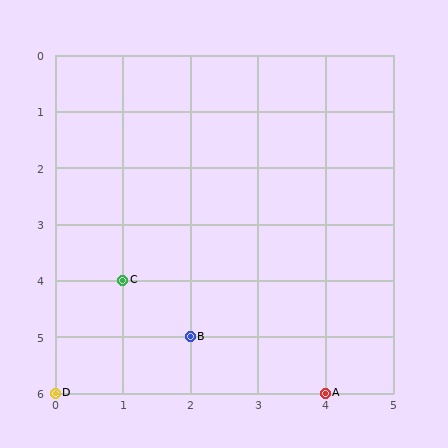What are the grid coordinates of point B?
Point B is at grid coordinates (2, 5).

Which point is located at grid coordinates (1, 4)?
Point C is at (1, 4).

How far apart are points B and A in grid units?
Points B and A are 2 columns and 1 row apart (about 2.2 grid units diagonally).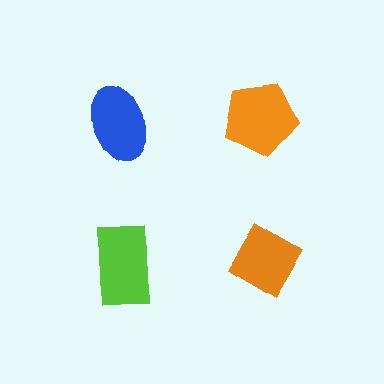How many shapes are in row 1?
2 shapes.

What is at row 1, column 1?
A blue ellipse.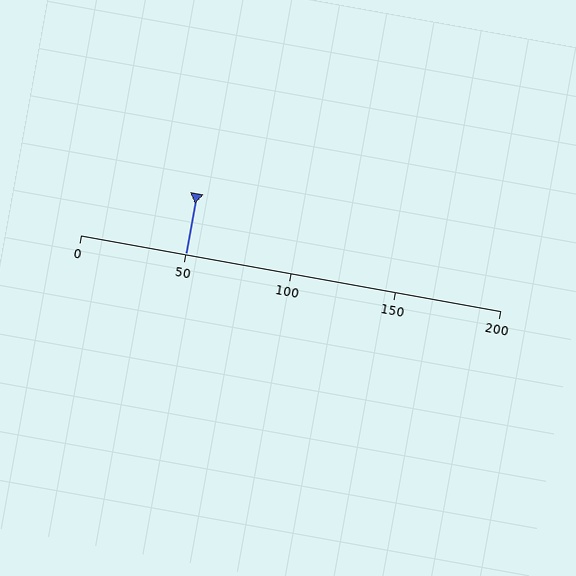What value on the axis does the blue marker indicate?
The marker indicates approximately 50.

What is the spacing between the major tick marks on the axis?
The major ticks are spaced 50 apart.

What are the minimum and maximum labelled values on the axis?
The axis runs from 0 to 200.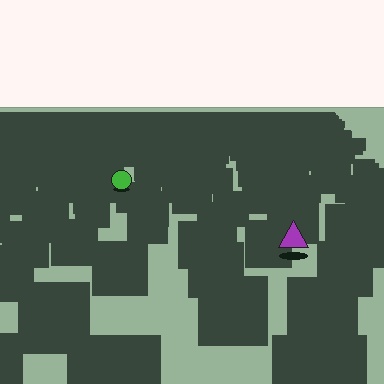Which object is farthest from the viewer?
The green circle is farthest from the viewer. It appears smaller and the ground texture around it is denser.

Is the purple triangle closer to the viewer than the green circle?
Yes. The purple triangle is closer — you can tell from the texture gradient: the ground texture is coarser near it.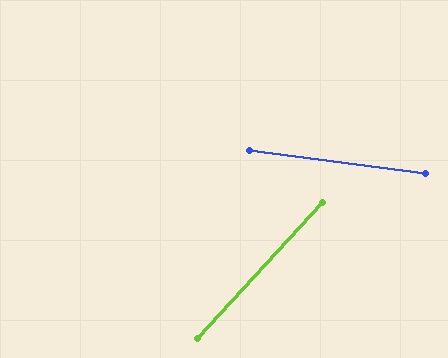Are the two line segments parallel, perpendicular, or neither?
Neither parallel nor perpendicular — they differ by about 55°.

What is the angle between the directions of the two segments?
Approximately 55 degrees.